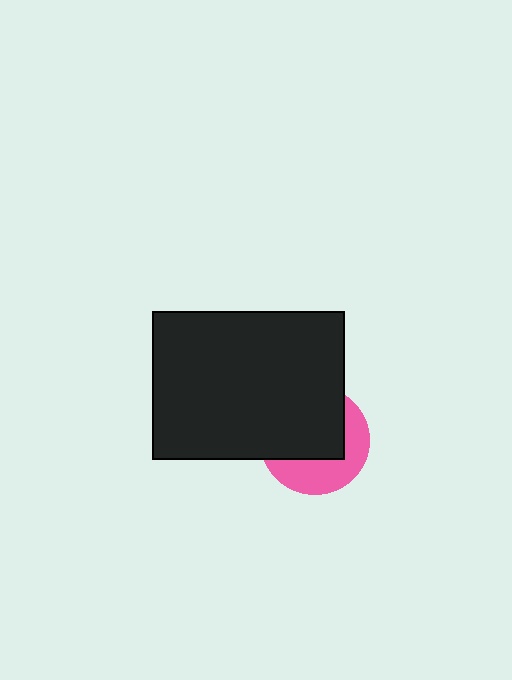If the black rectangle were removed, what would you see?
You would see the complete pink circle.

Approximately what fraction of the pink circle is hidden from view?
Roughly 59% of the pink circle is hidden behind the black rectangle.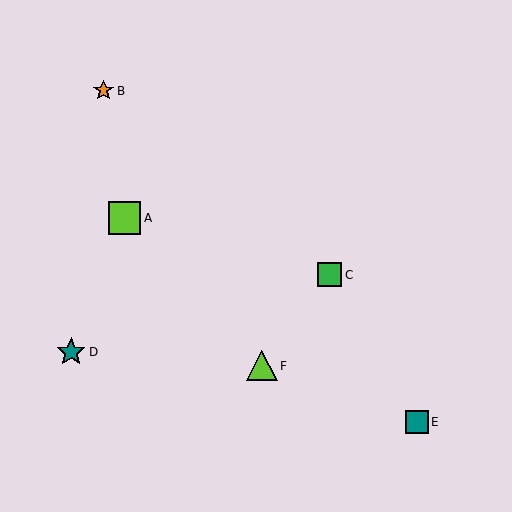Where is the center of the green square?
The center of the green square is at (330, 275).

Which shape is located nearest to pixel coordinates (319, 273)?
The green square (labeled C) at (330, 275) is nearest to that location.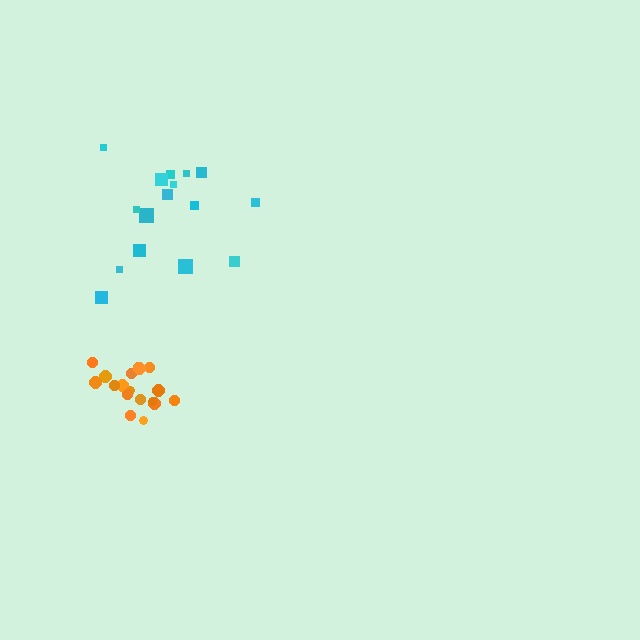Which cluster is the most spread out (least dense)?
Cyan.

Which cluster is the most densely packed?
Orange.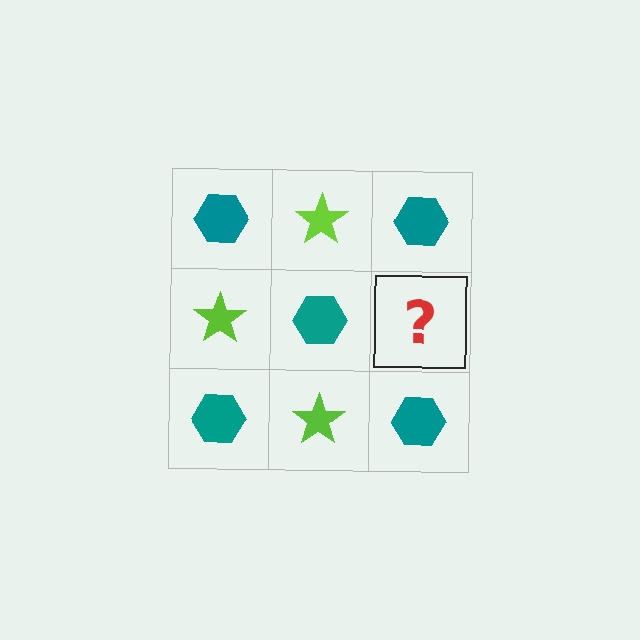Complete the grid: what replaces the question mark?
The question mark should be replaced with a lime star.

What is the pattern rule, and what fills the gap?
The rule is that it alternates teal hexagon and lime star in a checkerboard pattern. The gap should be filled with a lime star.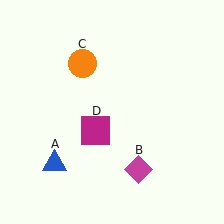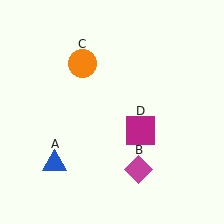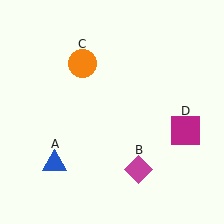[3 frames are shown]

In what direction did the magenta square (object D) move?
The magenta square (object D) moved right.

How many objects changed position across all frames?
1 object changed position: magenta square (object D).